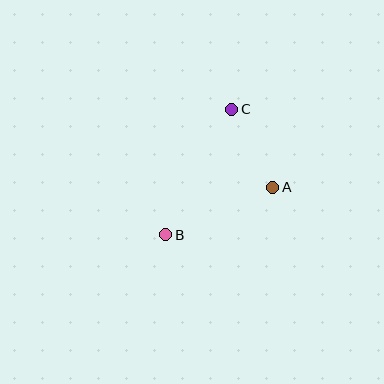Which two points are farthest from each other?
Points B and C are farthest from each other.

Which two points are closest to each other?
Points A and C are closest to each other.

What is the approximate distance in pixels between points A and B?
The distance between A and B is approximately 117 pixels.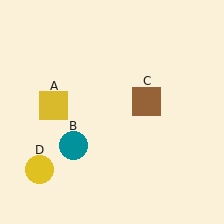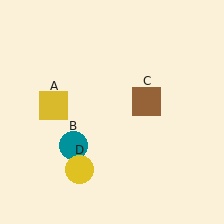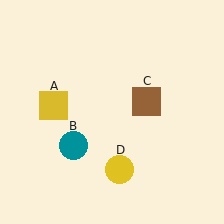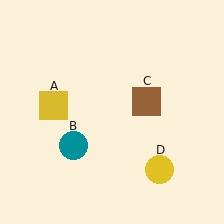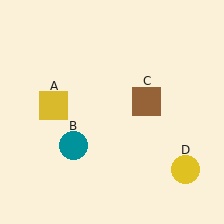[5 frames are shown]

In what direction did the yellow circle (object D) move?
The yellow circle (object D) moved right.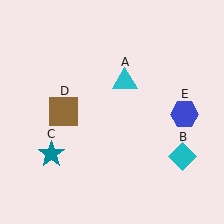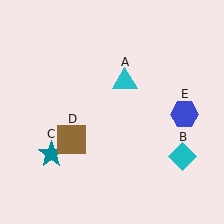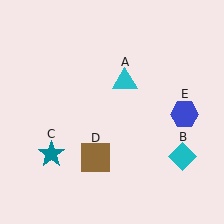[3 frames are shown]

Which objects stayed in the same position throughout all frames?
Cyan triangle (object A) and cyan diamond (object B) and teal star (object C) and blue hexagon (object E) remained stationary.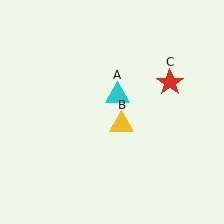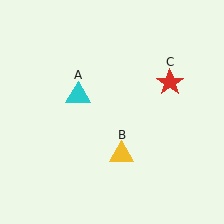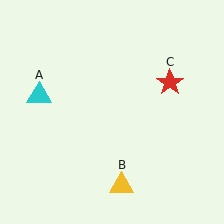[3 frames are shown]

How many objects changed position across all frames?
2 objects changed position: cyan triangle (object A), yellow triangle (object B).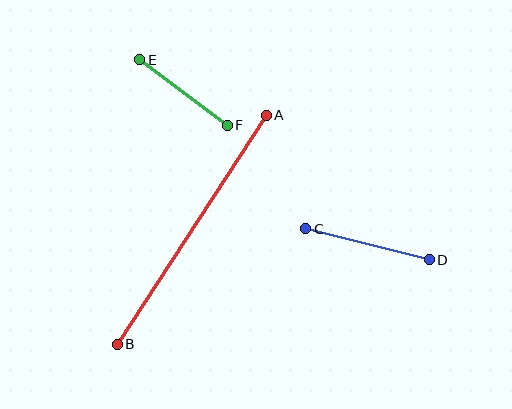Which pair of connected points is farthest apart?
Points A and B are farthest apart.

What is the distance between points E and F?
The distance is approximately 109 pixels.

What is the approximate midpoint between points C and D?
The midpoint is at approximately (367, 244) pixels.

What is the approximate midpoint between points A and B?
The midpoint is at approximately (192, 230) pixels.